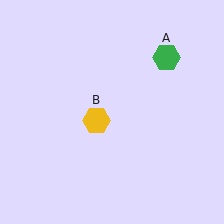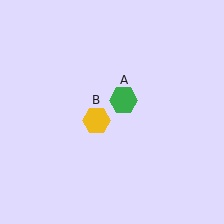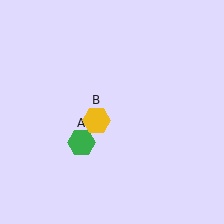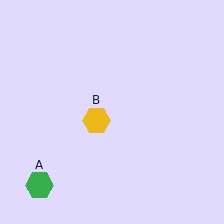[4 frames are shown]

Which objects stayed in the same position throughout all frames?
Yellow hexagon (object B) remained stationary.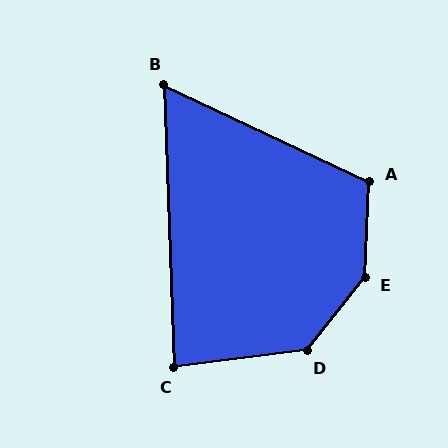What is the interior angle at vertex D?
Approximately 136 degrees (obtuse).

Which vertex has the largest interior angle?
E, at approximately 143 degrees.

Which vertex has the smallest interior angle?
B, at approximately 63 degrees.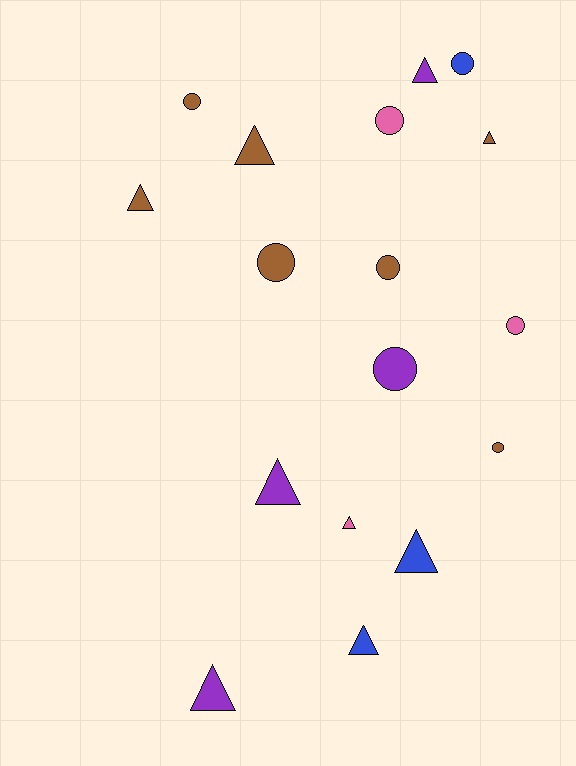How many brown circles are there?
There are 4 brown circles.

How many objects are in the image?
There are 17 objects.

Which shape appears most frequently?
Triangle, with 9 objects.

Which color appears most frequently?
Brown, with 7 objects.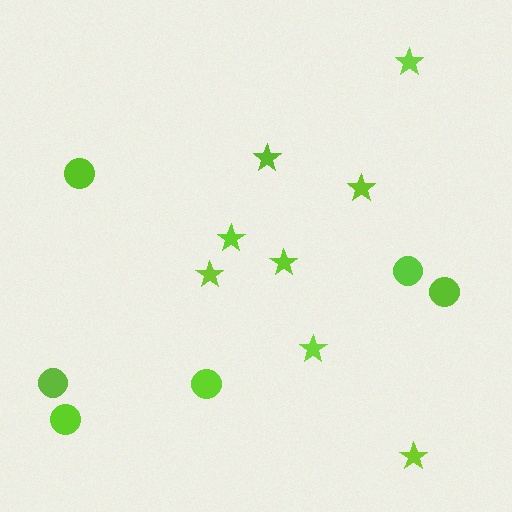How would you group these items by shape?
There are 2 groups: one group of circles (6) and one group of stars (8).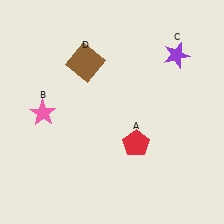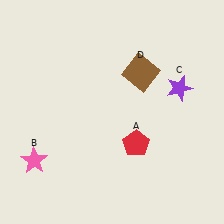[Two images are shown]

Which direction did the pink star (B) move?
The pink star (B) moved down.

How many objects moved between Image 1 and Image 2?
3 objects moved between the two images.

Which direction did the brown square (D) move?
The brown square (D) moved right.